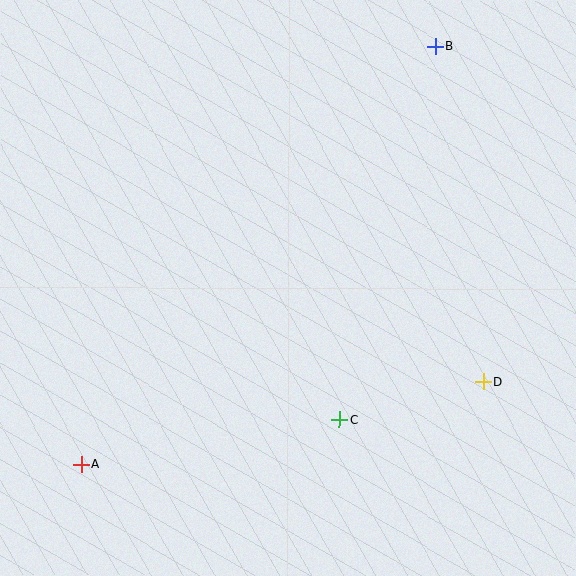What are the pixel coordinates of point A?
Point A is at (82, 465).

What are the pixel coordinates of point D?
Point D is at (483, 382).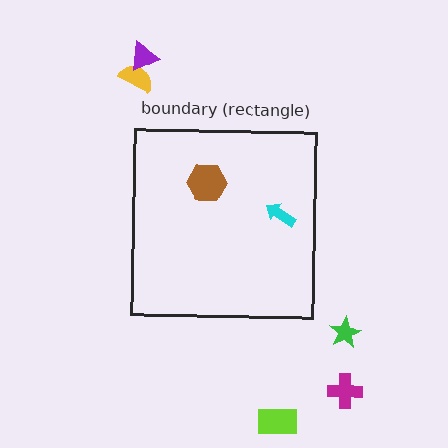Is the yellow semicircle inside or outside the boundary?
Outside.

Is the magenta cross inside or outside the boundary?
Outside.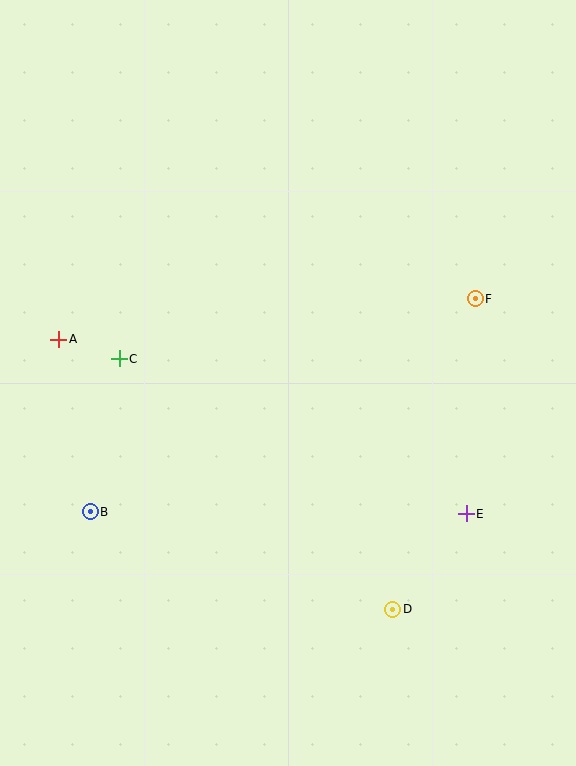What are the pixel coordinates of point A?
Point A is at (59, 339).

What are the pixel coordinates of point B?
Point B is at (90, 512).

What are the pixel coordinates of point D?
Point D is at (393, 609).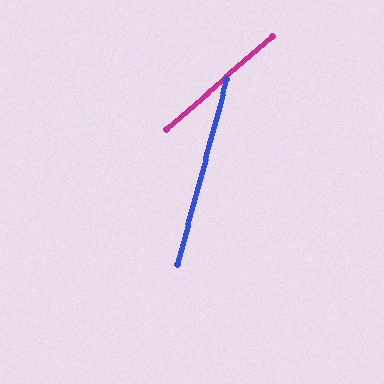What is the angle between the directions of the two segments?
Approximately 33 degrees.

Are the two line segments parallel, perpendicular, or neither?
Neither parallel nor perpendicular — they differ by about 33°.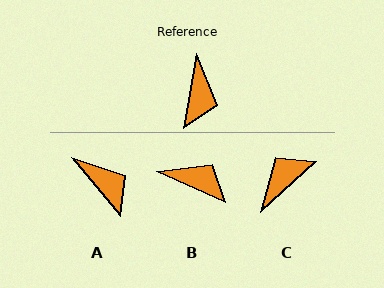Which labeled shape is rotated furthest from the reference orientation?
C, about 142 degrees away.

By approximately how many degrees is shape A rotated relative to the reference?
Approximately 49 degrees counter-clockwise.